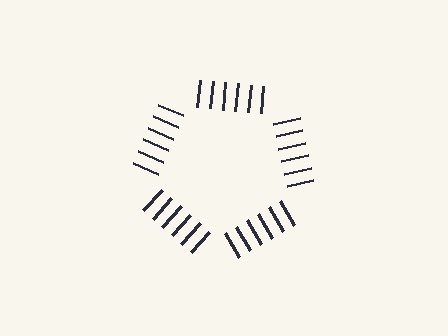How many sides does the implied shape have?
5 sides — the line-ends trace a pentagon.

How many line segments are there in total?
30 — 6 along each of the 5 edges.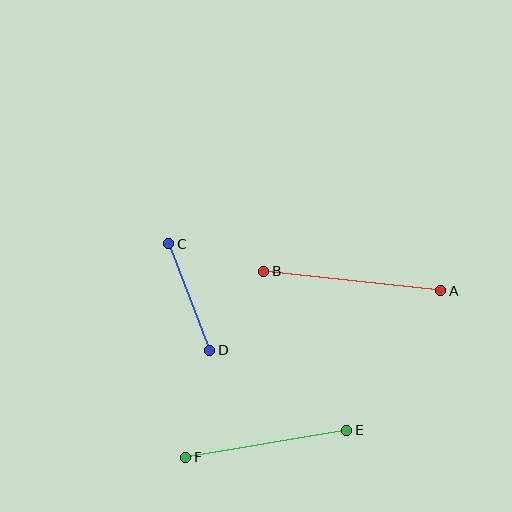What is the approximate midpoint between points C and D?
The midpoint is at approximately (189, 297) pixels.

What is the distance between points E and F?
The distance is approximately 164 pixels.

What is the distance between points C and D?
The distance is approximately 114 pixels.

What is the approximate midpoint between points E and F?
The midpoint is at approximately (266, 444) pixels.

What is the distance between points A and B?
The distance is approximately 178 pixels.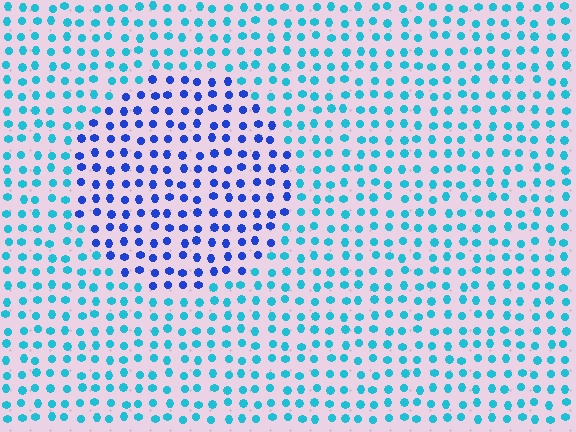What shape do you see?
I see a circle.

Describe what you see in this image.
The image is filled with small cyan elements in a uniform arrangement. A circle-shaped region is visible where the elements are tinted to a slightly different hue, forming a subtle color boundary.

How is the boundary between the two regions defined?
The boundary is defined purely by a slight shift in hue (about 43 degrees). Spacing, size, and orientation are identical on both sides.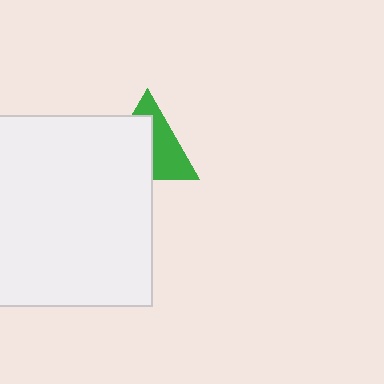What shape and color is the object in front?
The object in front is a white rectangle.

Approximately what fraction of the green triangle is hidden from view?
Roughly 54% of the green triangle is hidden behind the white rectangle.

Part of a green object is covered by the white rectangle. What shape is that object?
It is a triangle.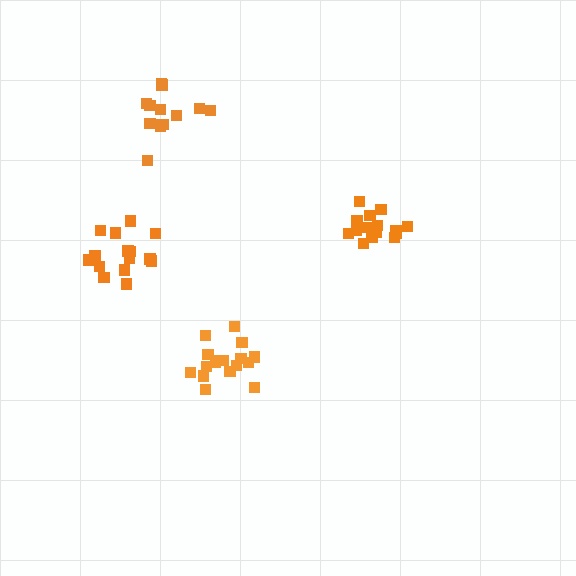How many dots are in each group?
Group 1: 13 dots, Group 2: 15 dots, Group 3: 17 dots, Group 4: 16 dots (61 total).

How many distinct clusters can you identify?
There are 4 distinct clusters.